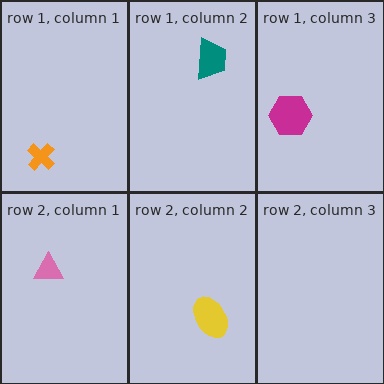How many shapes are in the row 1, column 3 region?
1.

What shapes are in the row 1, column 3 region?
The magenta hexagon.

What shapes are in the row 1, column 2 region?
The teal trapezoid.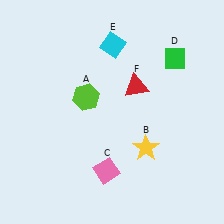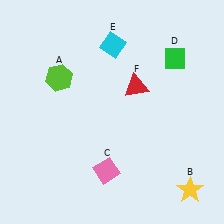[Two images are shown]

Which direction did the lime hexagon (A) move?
The lime hexagon (A) moved left.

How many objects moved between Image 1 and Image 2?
2 objects moved between the two images.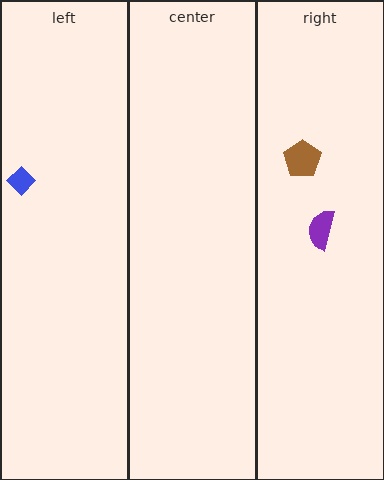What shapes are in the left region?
The blue diamond.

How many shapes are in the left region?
1.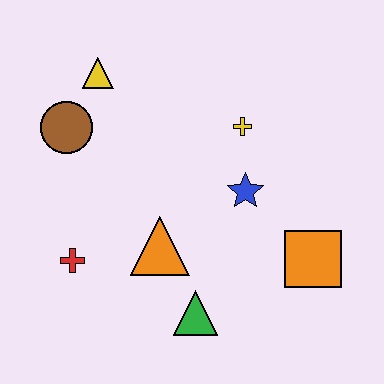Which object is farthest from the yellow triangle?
The orange square is farthest from the yellow triangle.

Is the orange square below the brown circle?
Yes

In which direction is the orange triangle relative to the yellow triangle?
The orange triangle is below the yellow triangle.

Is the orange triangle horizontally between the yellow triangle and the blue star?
Yes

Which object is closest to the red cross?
The orange triangle is closest to the red cross.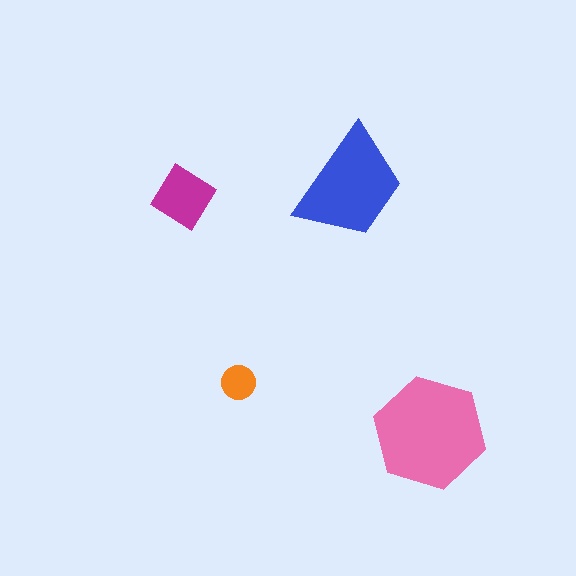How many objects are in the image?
There are 4 objects in the image.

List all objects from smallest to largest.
The orange circle, the magenta diamond, the blue trapezoid, the pink hexagon.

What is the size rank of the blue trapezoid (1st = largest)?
2nd.